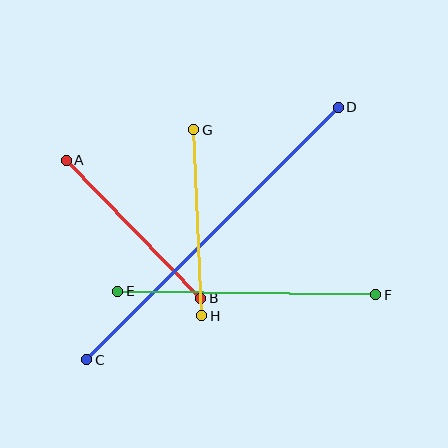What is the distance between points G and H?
The distance is approximately 186 pixels.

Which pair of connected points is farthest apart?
Points C and D are farthest apart.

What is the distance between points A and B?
The distance is approximately 192 pixels.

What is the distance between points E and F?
The distance is approximately 258 pixels.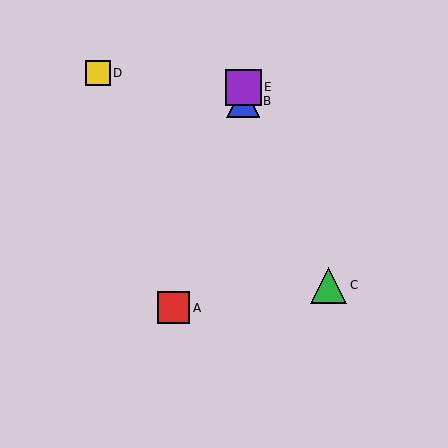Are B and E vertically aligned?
Yes, both are at x≈243.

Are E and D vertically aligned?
No, E is at x≈243 and D is at x≈98.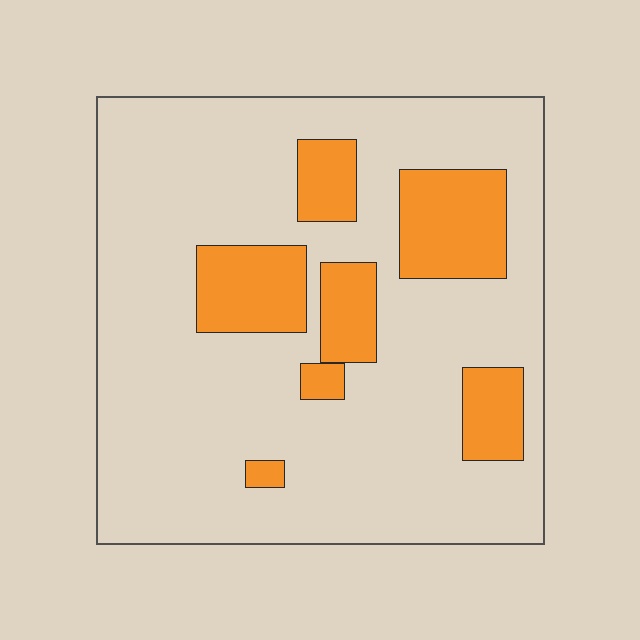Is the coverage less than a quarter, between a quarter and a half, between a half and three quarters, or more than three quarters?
Less than a quarter.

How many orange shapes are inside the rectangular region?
7.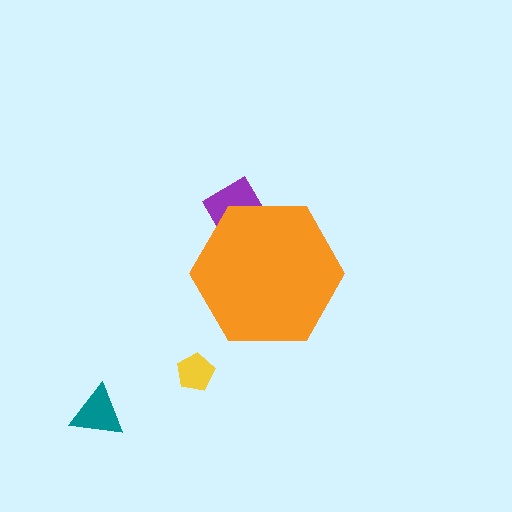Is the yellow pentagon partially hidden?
No, the yellow pentagon is fully visible.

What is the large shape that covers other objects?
An orange hexagon.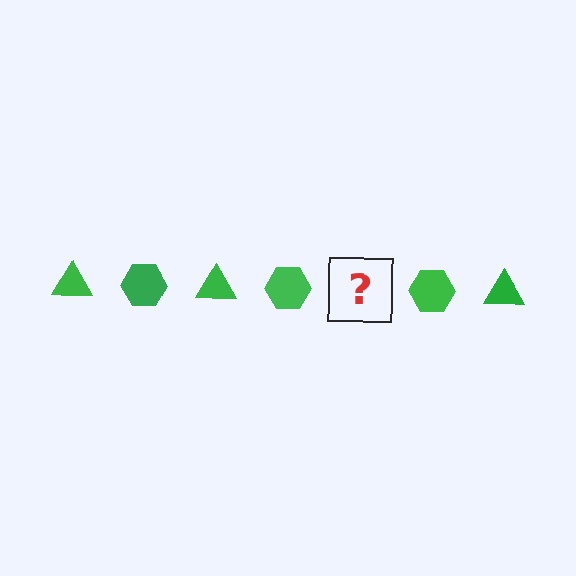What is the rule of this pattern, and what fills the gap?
The rule is that the pattern cycles through triangle, hexagon shapes in green. The gap should be filled with a green triangle.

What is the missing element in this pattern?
The missing element is a green triangle.